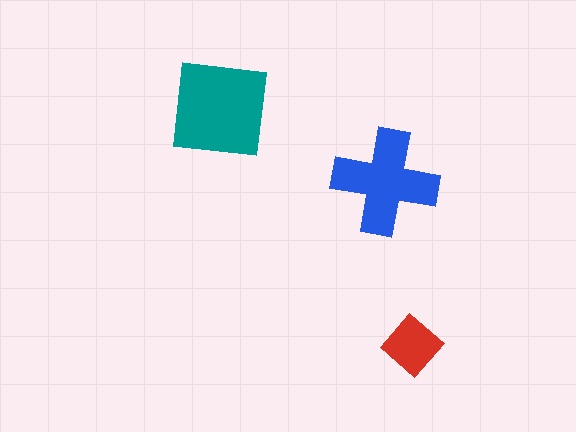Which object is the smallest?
The red diamond.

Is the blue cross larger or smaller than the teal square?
Smaller.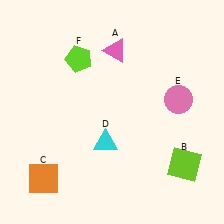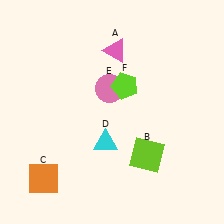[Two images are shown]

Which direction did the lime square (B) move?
The lime square (B) moved left.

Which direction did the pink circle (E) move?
The pink circle (E) moved left.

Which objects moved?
The objects that moved are: the lime square (B), the pink circle (E), the lime pentagon (F).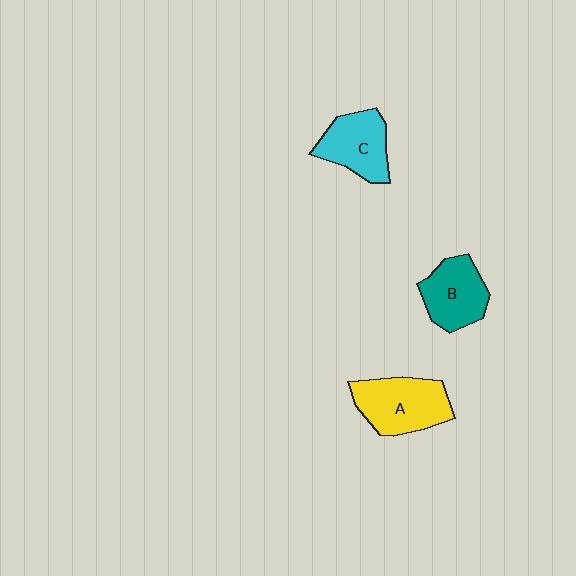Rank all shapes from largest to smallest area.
From largest to smallest: A (yellow), C (cyan), B (teal).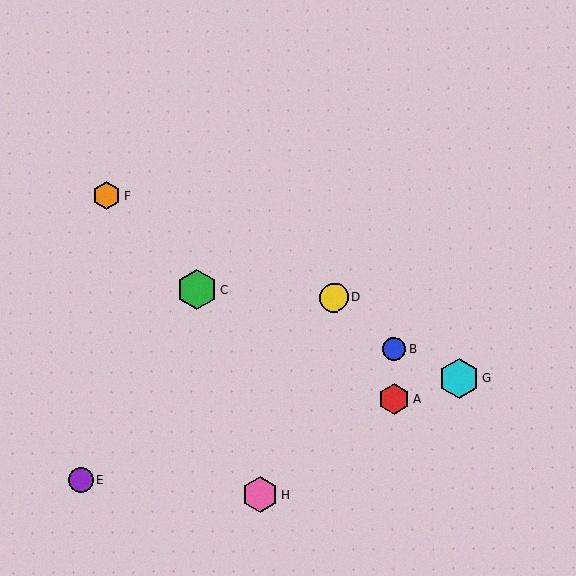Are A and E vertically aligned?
No, A is at x≈394 and E is at x≈81.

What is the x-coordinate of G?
Object G is at x≈459.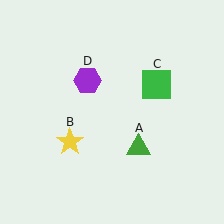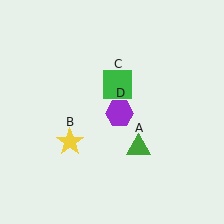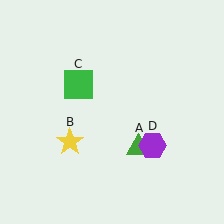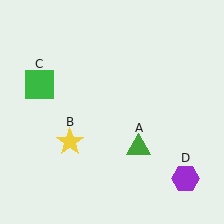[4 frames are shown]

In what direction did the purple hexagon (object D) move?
The purple hexagon (object D) moved down and to the right.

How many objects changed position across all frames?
2 objects changed position: green square (object C), purple hexagon (object D).